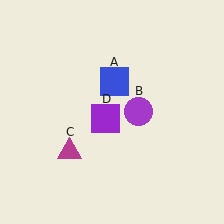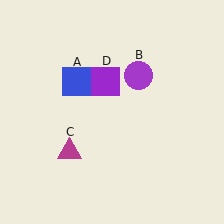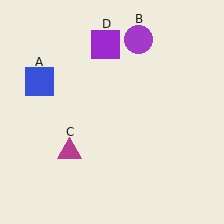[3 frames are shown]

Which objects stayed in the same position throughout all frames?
Magenta triangle (object C) remained stationary.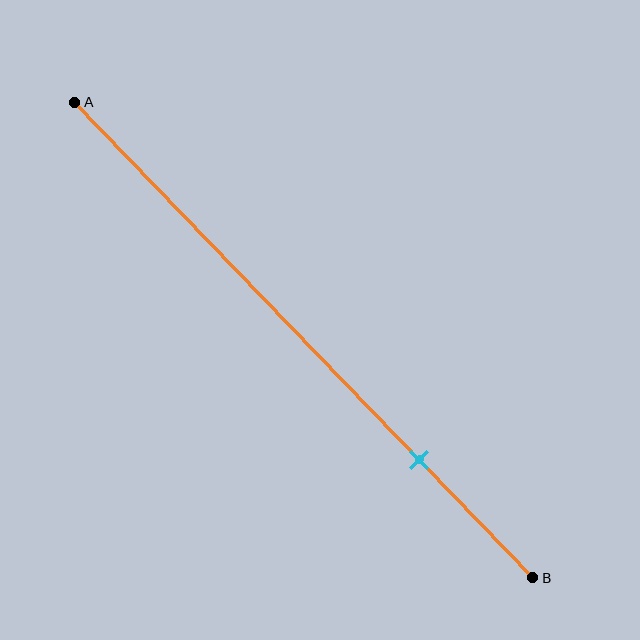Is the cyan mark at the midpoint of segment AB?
No, the mark is at about 75% from A, not at the 50% midpoint.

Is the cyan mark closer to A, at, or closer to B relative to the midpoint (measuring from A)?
The cyan mark is closer to point B than the midpoint of segment AB.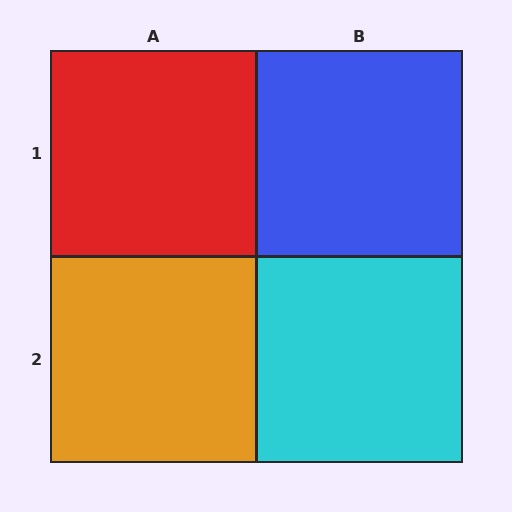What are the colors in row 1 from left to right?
Red, blue.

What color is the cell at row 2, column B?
Cyan.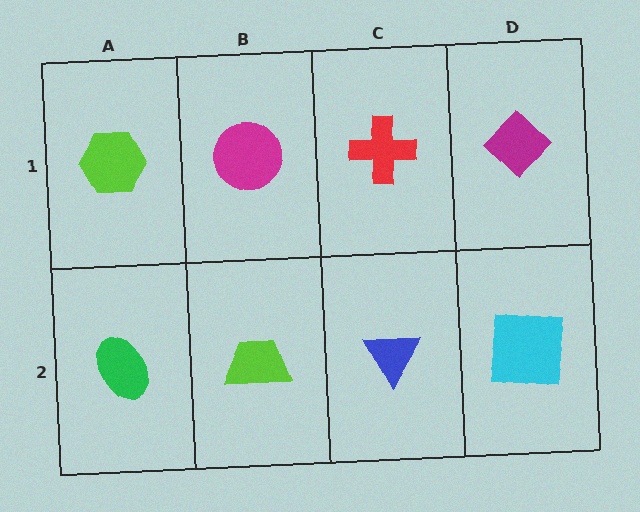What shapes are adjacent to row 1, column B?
A lime trapezoid (row 2, column B), a lime hexagon (row 1, column A), a red cross (row 1, column C).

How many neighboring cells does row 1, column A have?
2.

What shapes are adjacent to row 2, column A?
A lime hexagon (row 1, column A), a lime trapezoid (row 2, column B).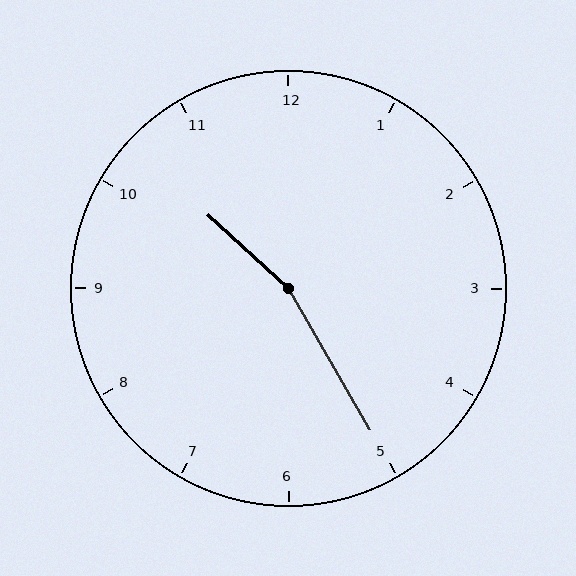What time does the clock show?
10:25.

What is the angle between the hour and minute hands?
Approximately 162 degrees.